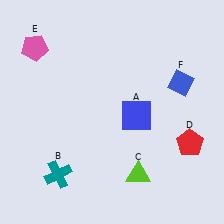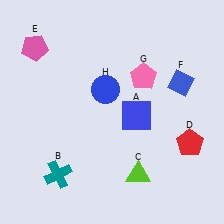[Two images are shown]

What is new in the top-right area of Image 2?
A pink pentagon (G) was added in the top-right area of Image 2.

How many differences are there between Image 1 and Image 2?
There are 2 differences between the two images.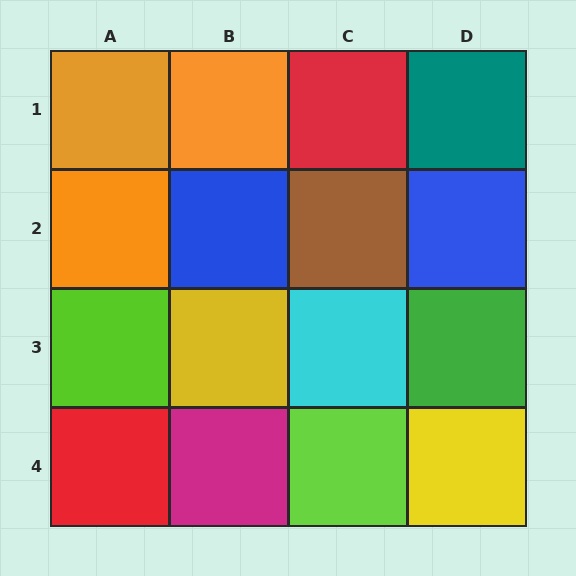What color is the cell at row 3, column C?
Cyan.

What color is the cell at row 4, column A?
Red.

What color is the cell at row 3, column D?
Green.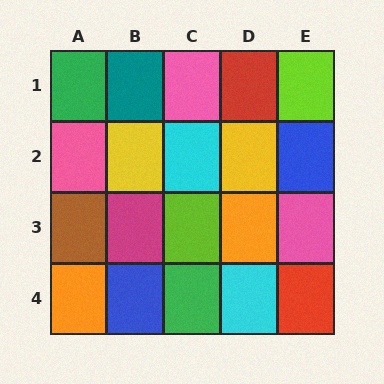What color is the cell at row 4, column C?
Green.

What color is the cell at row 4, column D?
Cyan.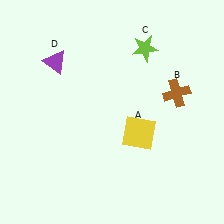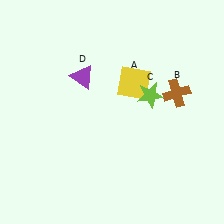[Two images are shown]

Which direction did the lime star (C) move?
The lime star (C) moved down.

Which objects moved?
The objects that moved are: the yellow square (A), the lime star (C), the purple triangle (D).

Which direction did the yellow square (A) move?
The yellow square (A) moved up.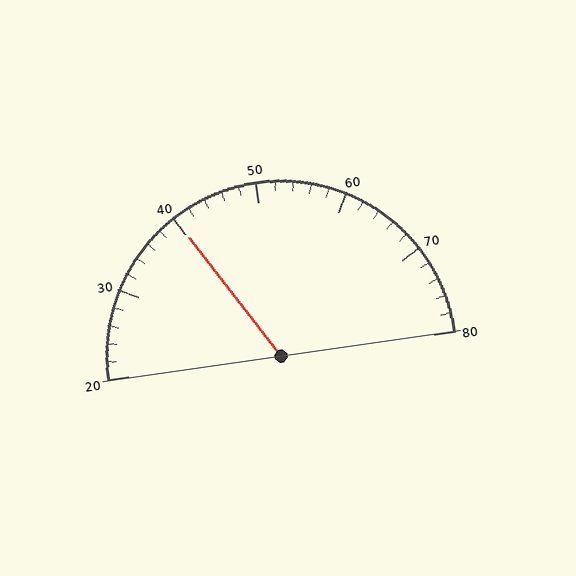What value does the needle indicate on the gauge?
The needle indicates approximately 40.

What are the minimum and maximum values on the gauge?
The gauge ranges from 20 to 80.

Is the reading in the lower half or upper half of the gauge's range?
The reading is in the lower half of the range (20 to 80).